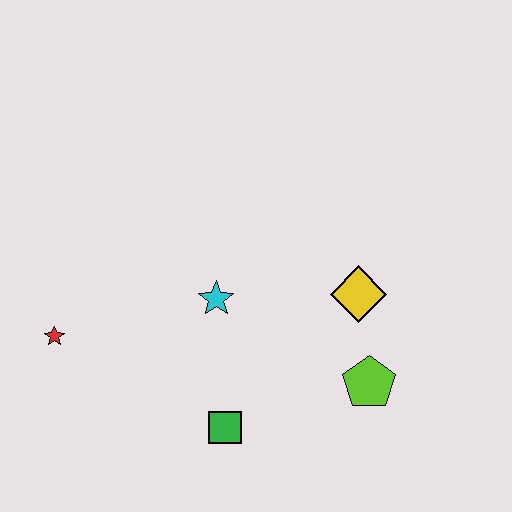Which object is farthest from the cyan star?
The lime pentagon is farthest from the cyan star.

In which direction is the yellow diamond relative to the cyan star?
The yellow diamond is to the right of the cyan star.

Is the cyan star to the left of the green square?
Yes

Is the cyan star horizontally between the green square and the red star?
Yes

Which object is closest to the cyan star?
The green square is closest to the cyan star.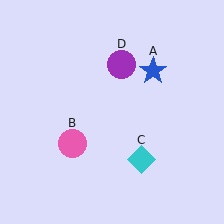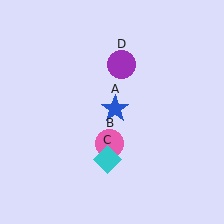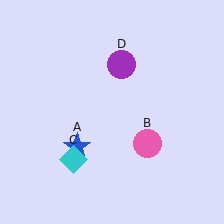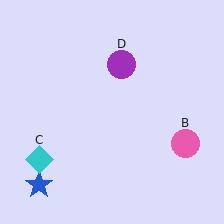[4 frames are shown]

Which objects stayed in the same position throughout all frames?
Purple circle (object D) remained stationary.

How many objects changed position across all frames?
3 objects changed position: blue star (object A), pink circle (object B), cyan diamond (object C).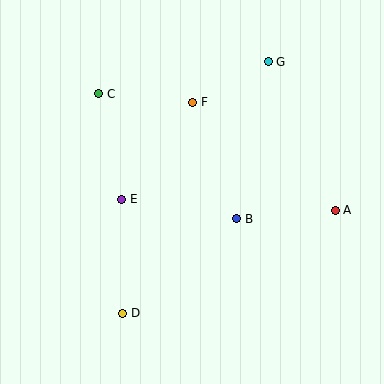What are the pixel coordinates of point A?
Point A is at (335, 210).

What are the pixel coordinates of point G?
Point G is at (268, 62).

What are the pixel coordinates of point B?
Point B is at (237, 219).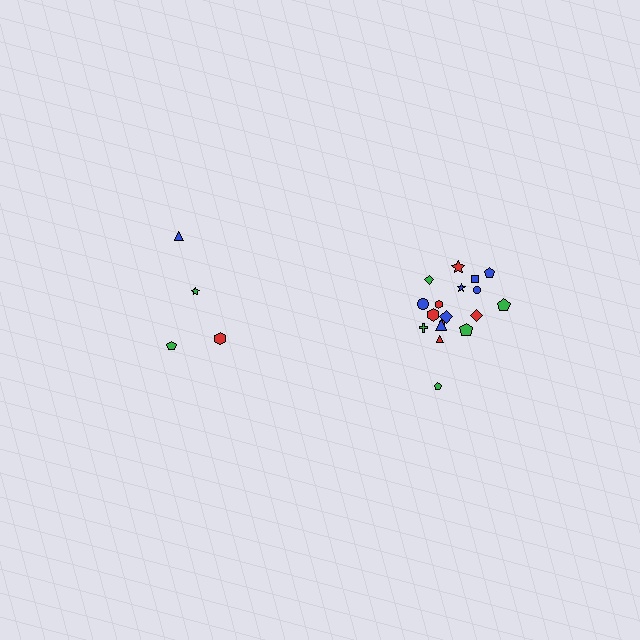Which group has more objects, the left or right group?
The right group.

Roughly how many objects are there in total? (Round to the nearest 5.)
Roughly 20 objects in total.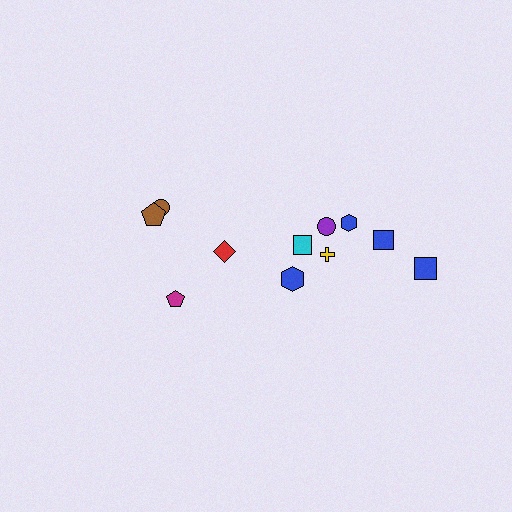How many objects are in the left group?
There are 4 objects.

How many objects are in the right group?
There are 7 objects.